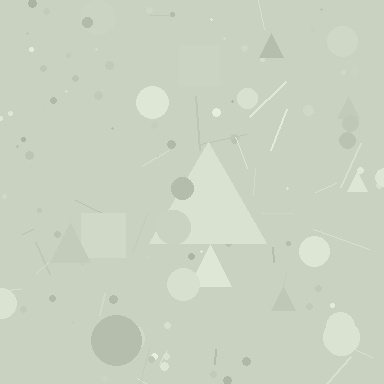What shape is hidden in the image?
A triangle is hidden in the image.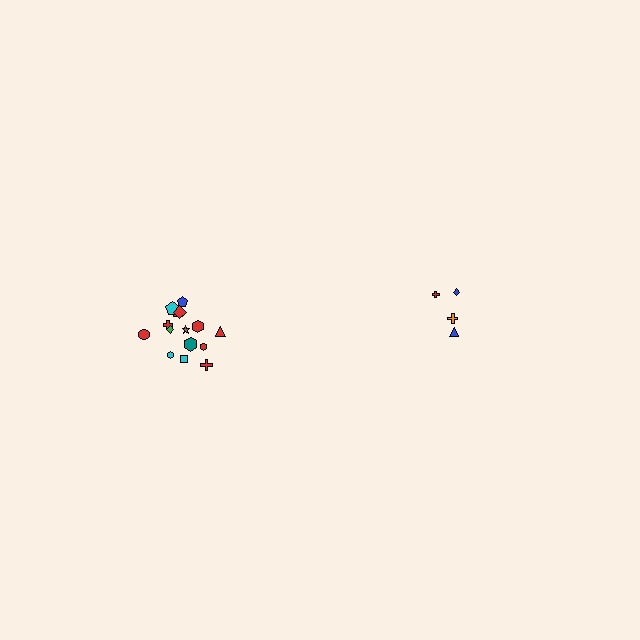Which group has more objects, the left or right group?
The left group.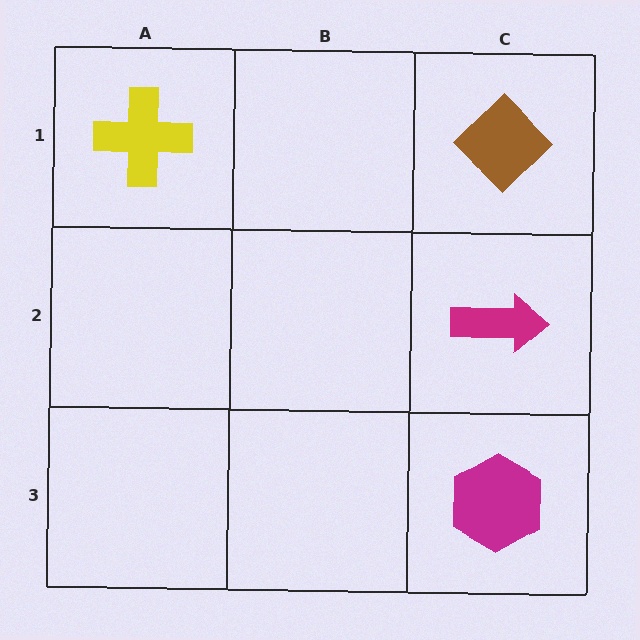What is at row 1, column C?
A brown diamond.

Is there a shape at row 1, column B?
No, that cell is empty.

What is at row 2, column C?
A magenta arrow.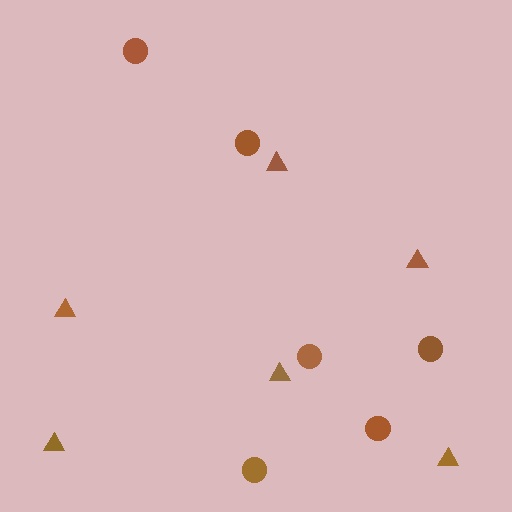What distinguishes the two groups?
There are 2 groups: one group of circles (6) and one group of triangles (6).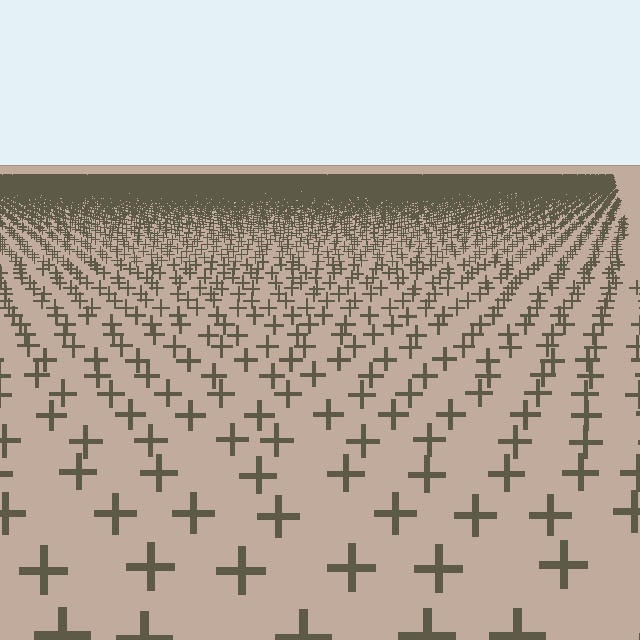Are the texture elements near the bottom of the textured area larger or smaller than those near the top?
Larger. Near the bottom, elements are closer to the viewer and appear at a bigger on-screen size.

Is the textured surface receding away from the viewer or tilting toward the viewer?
The surface is receding away from the viewer. Texture elements get smaller and denser toward the top.